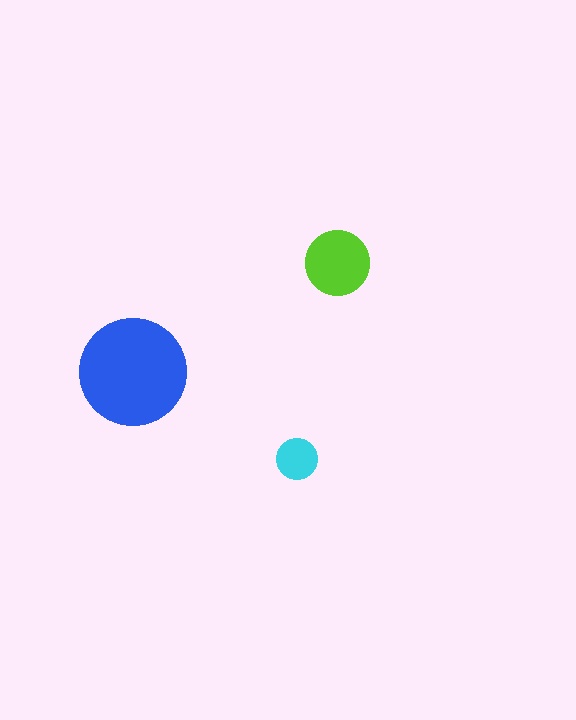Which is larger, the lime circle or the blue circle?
The blue one.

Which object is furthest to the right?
The lime circle is rightmost.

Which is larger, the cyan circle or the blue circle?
The blue one.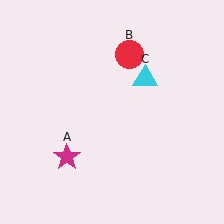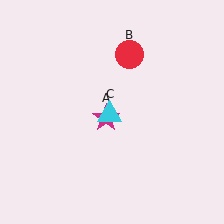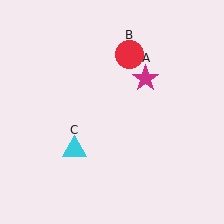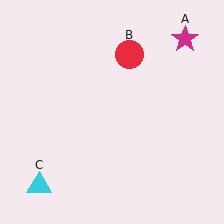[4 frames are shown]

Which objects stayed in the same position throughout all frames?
Red circle (object B) remained stationary.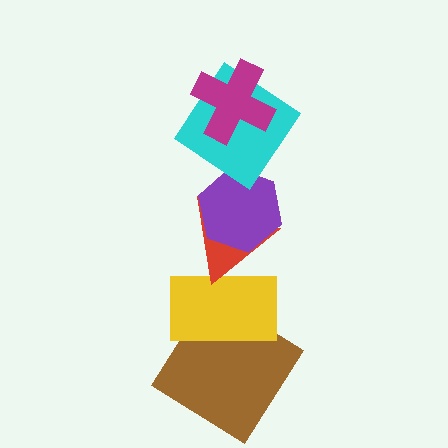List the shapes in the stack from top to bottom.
From top to bottom: the magenta cross, the cyan diamond, the purple hexagon, the red triangle, the yellow rectangle, the brown diamond.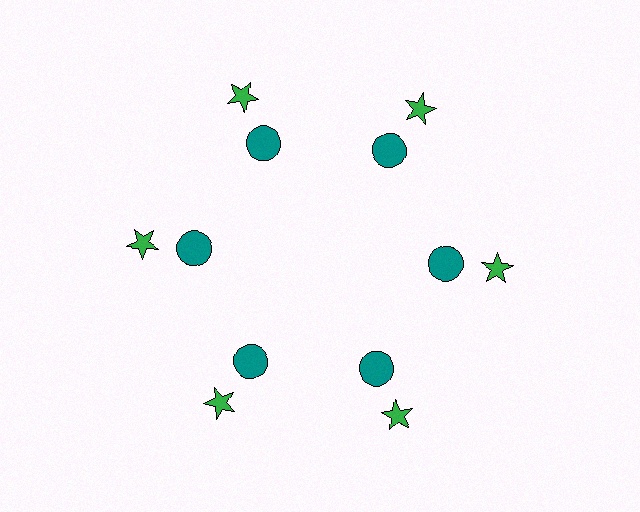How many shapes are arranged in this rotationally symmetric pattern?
There are 12 shapes, arranged in 6 groups of 2.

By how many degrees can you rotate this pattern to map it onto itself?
The pattern maps onto itself every 60 degrees of rotation.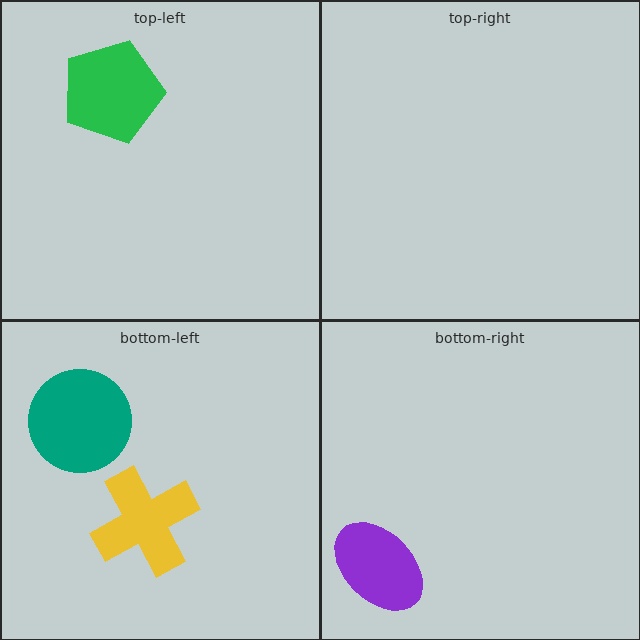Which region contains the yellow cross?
The bottom-left region.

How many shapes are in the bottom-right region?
1.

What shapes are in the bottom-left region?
The teal circle, the yellow cross.